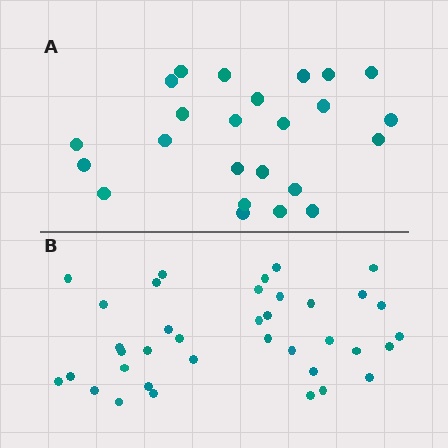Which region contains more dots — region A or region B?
Region B (the bottom region) has more dots.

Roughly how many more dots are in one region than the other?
Region B has approximately 15 more dots than region A.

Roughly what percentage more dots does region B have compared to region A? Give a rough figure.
About 55% more.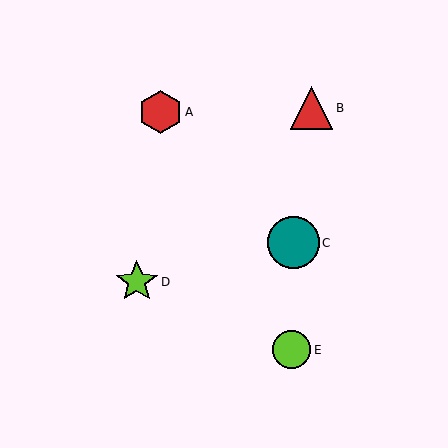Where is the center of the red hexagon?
The center of the red hexagon is at (161, 112).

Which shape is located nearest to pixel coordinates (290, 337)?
The lime circle (labeled E) at (292, 350) is nearest to that location.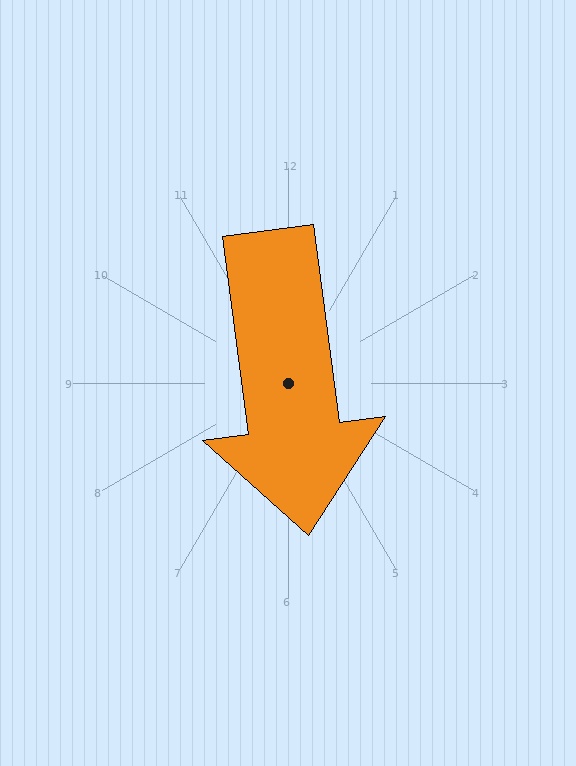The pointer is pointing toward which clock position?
Roughly 6 o'clock.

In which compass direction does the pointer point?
South.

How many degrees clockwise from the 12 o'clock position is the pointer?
Approximately 172 degrees.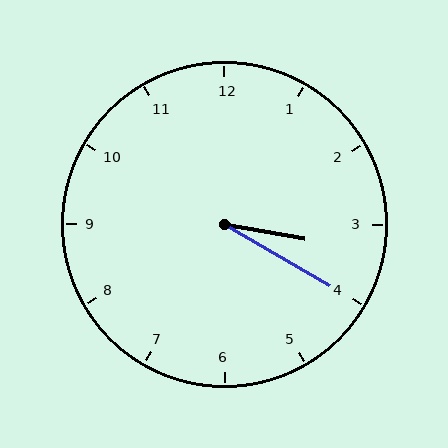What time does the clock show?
3:20.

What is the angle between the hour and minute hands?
Approximately 20 degrees.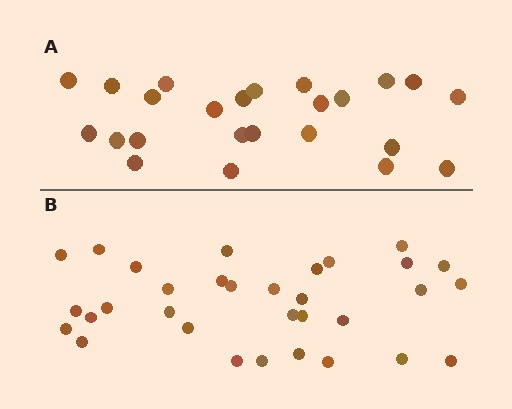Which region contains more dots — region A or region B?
Region B (the bottom region) has more dots.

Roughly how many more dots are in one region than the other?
Region B has roughly 8 or so more dots than region A.